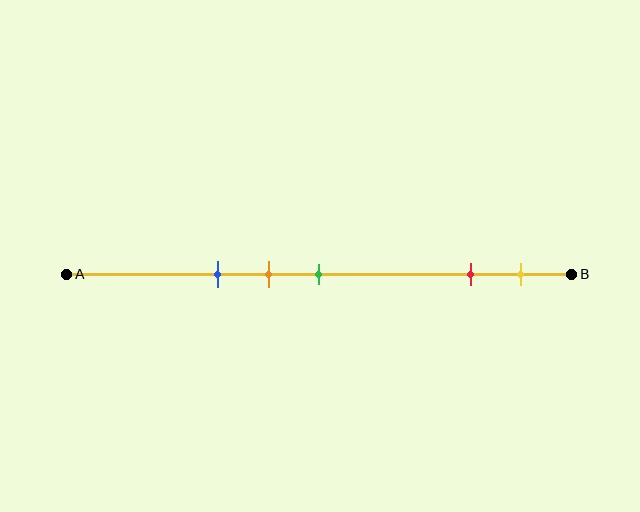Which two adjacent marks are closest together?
The orange and green marks are the closest adjacent pair.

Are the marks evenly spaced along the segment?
No, the marks are not evenly spaced.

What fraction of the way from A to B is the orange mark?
The orange mark is approximately 40% (0.4) of the way from A to B.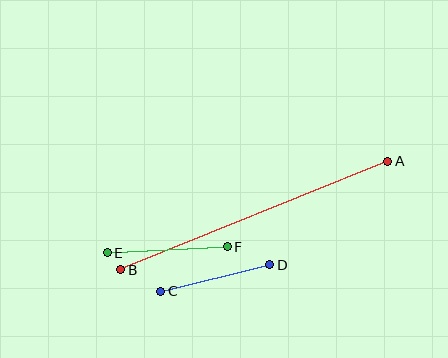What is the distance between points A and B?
The distance is approximately 288 pixels.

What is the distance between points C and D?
The distance is approximately 112 pixels.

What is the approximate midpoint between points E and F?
The midpoint is at approximately (167, 250) pixels.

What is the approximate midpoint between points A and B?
The midpoint is at approximately (254, 215) pixels.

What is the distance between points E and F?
The distance is approximately 120 pixels.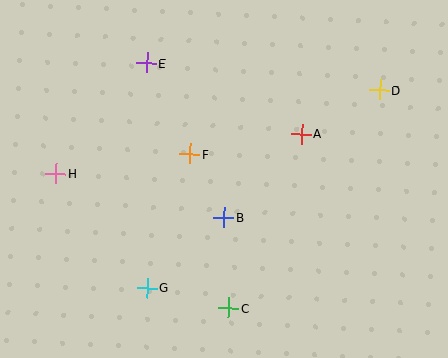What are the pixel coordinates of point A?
Point A is at (301, 134).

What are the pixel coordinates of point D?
Point D is at (380, 90).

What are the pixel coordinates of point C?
Point C is at (229, 308).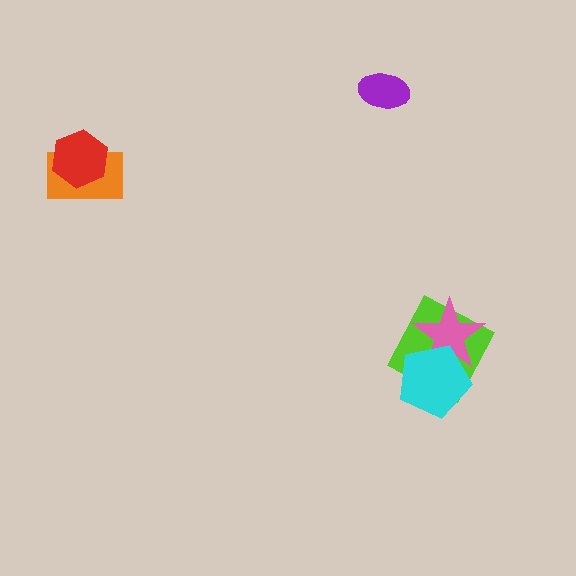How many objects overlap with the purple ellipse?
0 objects overlap with the purple ellipse.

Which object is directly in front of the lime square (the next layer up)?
The pink star is directly in front of the lime square.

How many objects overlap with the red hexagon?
1 object overlaps with the red hexagon.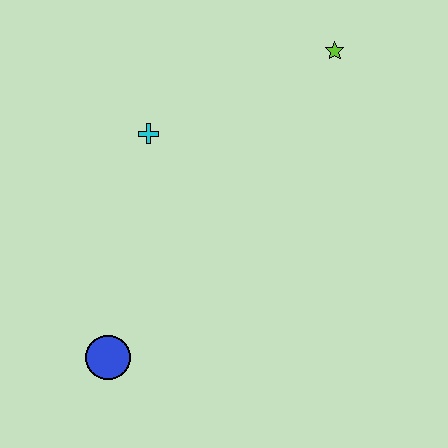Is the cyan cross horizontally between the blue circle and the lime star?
Yes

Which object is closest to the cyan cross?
The lime star is closest to the cyan cross.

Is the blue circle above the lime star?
No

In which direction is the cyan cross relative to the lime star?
The cyan cross is to the left of the lime star.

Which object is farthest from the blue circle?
The lime star is farthest from the blue circle.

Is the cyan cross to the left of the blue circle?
No